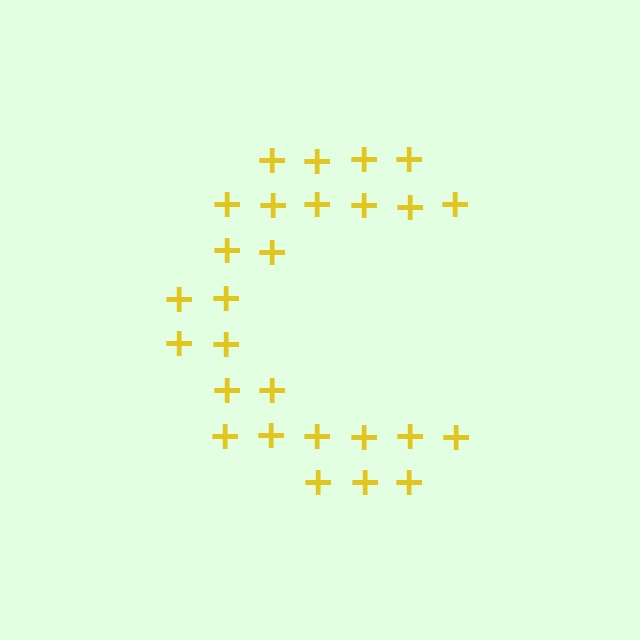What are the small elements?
The small elements are plus signs.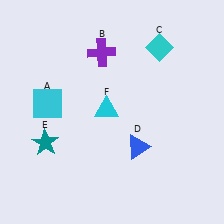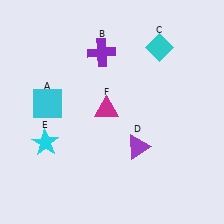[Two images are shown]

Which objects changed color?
D changed from blue to purple. E changed from teal to cyan. F changed from cyan to magenta.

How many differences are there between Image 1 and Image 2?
There are 3 differences between the two images.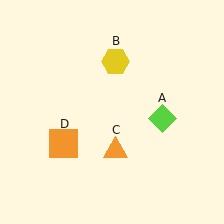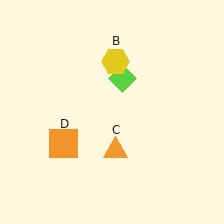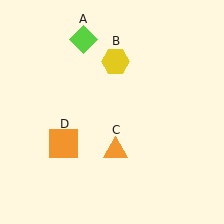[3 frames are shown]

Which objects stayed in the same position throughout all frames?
Yellow hexagon (object B) and orange triangle (object C) and orange square (object D) remained stationary.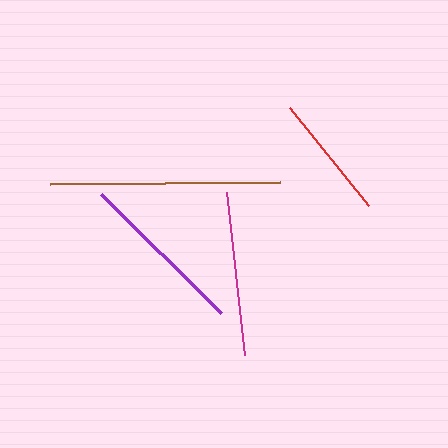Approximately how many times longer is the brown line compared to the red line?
The brown line is approximately 1.8 times the length of the red line.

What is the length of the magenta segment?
The magenta segment is approximately 165 pixels long.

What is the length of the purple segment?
The purple segment is approximately 169 pixels long.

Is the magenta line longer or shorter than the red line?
The magenta line is longer than the red line.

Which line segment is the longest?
The brown line is the longest at approximately 230 pixels.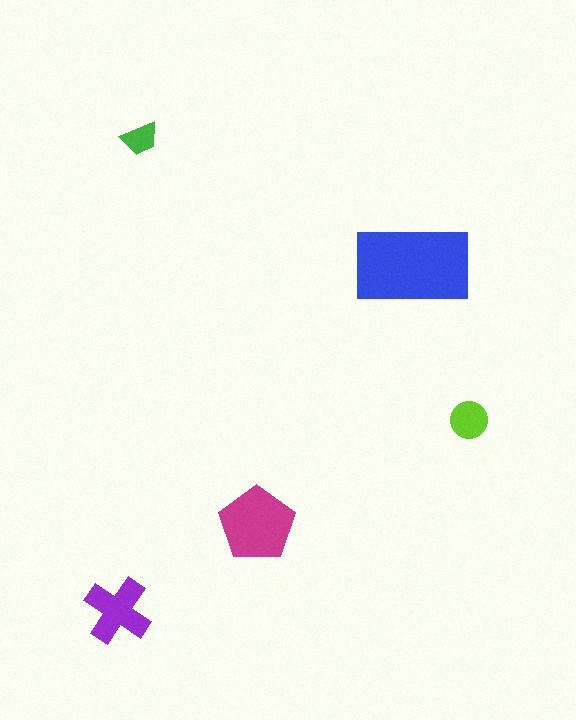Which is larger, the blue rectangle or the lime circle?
The blue rectangle.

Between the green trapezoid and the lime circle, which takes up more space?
The lime circle.